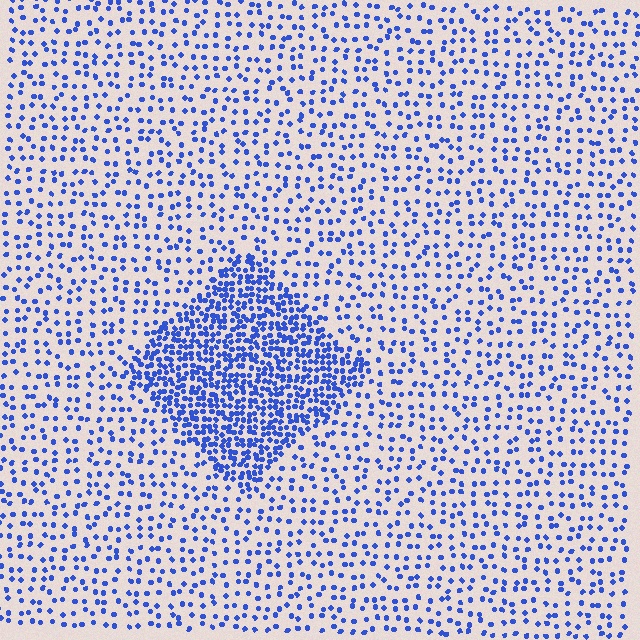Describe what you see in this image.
The image contains small blue elements arranged at two different densities. A diamond-shaped region is visible where the elements are more densely packed than the surrounding area.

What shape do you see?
I see a diamond.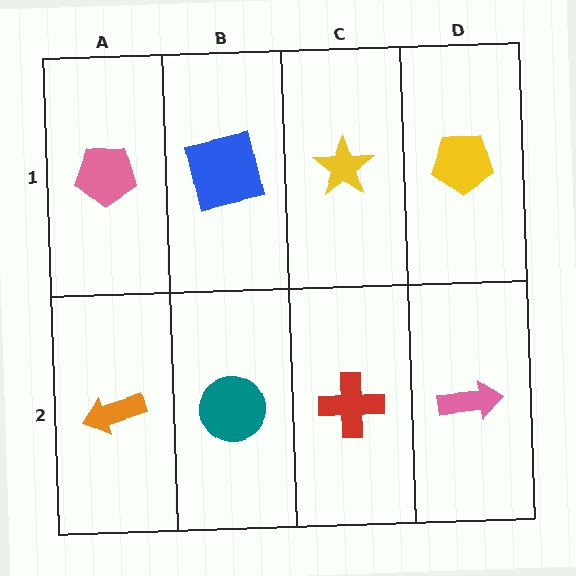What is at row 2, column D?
A pink arrow.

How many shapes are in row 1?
4 shapes.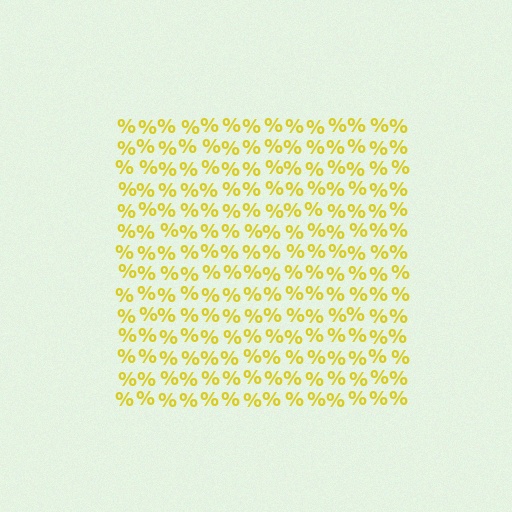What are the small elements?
The small elements are percent signs.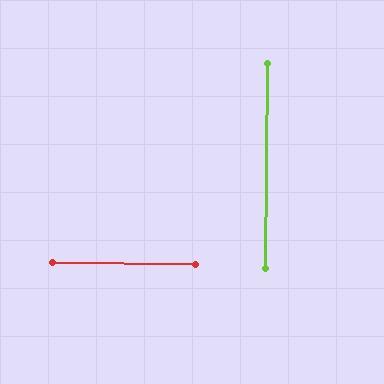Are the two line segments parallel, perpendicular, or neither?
Perpendicular — they meet at approximately 90°.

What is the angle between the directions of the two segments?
Approximately 90 degrees.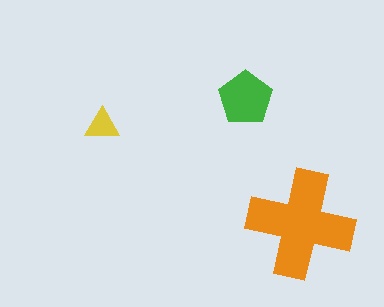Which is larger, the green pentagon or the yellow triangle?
The green pentagon.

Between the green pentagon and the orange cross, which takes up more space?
The orange cross.